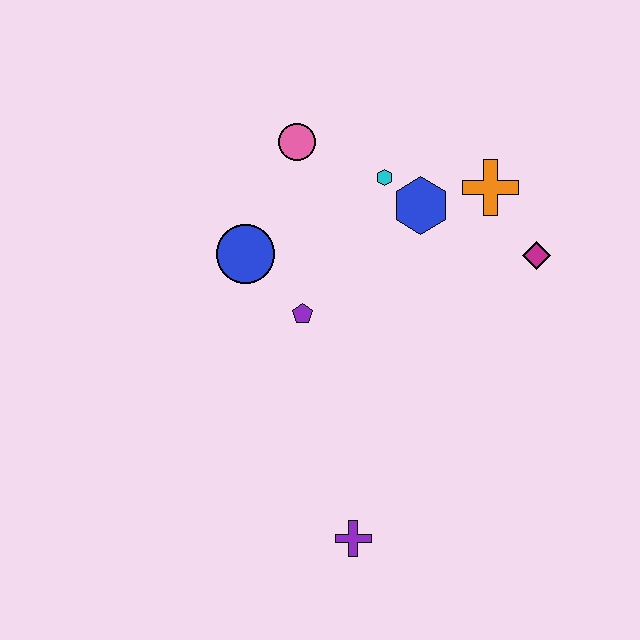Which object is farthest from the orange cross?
The purple cross is farthest from the orange cross.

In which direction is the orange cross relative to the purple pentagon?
The orange cross is to the right of the purple pentagon.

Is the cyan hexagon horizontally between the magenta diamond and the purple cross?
Yes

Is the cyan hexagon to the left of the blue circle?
No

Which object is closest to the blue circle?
The purple pentagon is closest to the blue circle.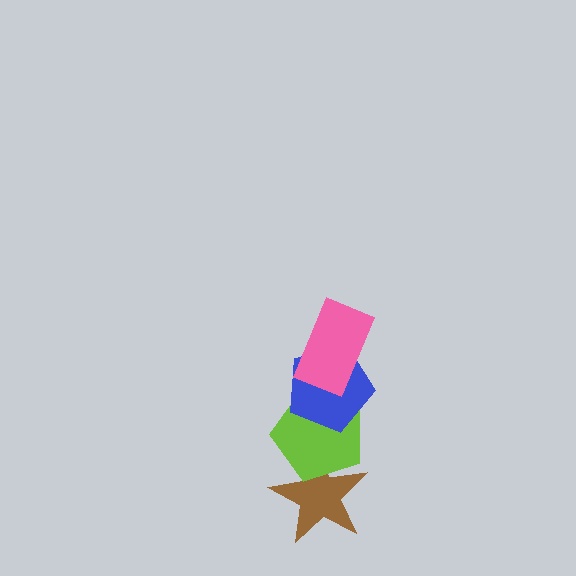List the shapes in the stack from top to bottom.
From top to bottom: the pink rectangle, the blue pentagon, the lime pentagon, the brown star.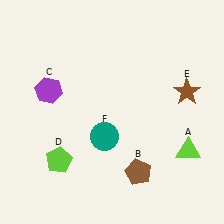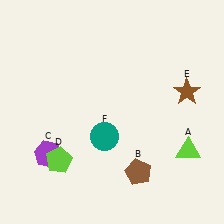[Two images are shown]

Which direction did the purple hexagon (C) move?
The purple hexagon (C) moved down.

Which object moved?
The purple hexagon (C) moved down.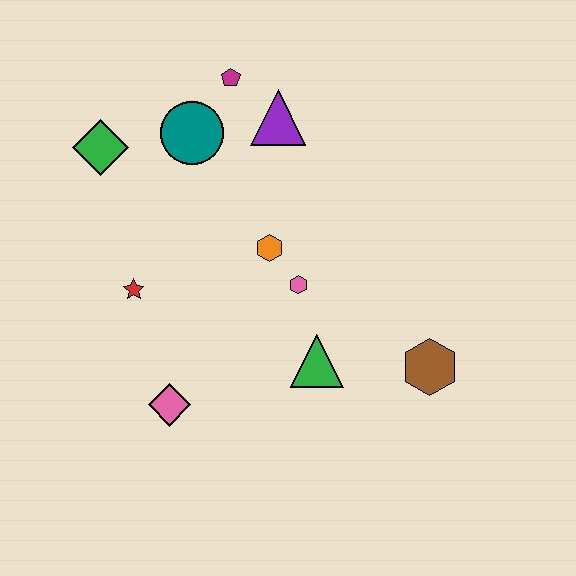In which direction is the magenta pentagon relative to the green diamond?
The magenta pentagon is to the right of the green diamond.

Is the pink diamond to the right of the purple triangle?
No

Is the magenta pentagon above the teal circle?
Yes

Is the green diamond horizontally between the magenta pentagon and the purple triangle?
No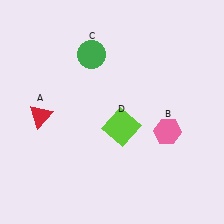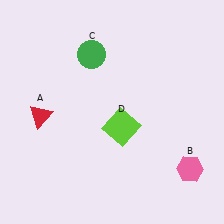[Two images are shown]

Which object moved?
The pink hexagon (B) moved down.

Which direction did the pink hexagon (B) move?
The pink hexagon (B) moved down.